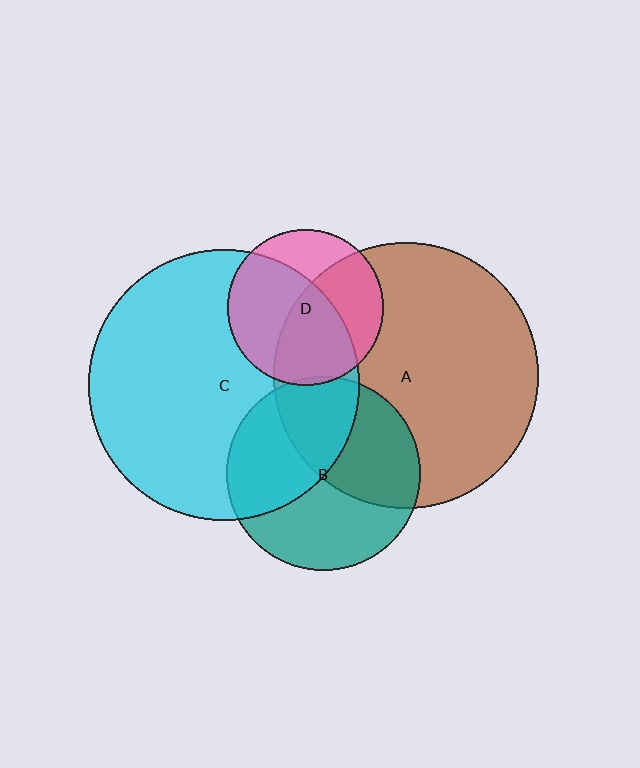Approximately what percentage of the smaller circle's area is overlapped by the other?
Approximately 20%.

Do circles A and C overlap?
Yes.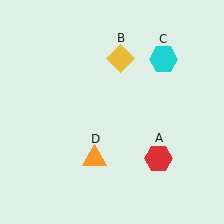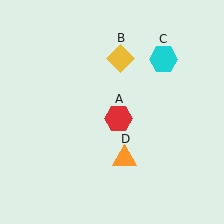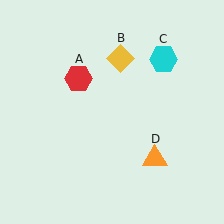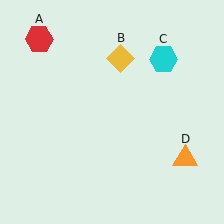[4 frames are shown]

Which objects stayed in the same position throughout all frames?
Yellow diamond (object B) and cyan hexagon (object C) remained stationary.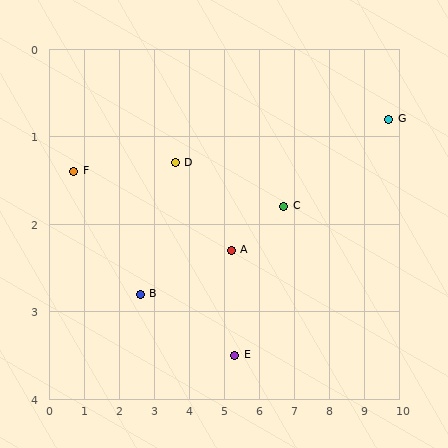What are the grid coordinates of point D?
Point D is at approximately (3.6, 1.3).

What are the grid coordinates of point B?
Point B is at approximately (2.6, 2.8).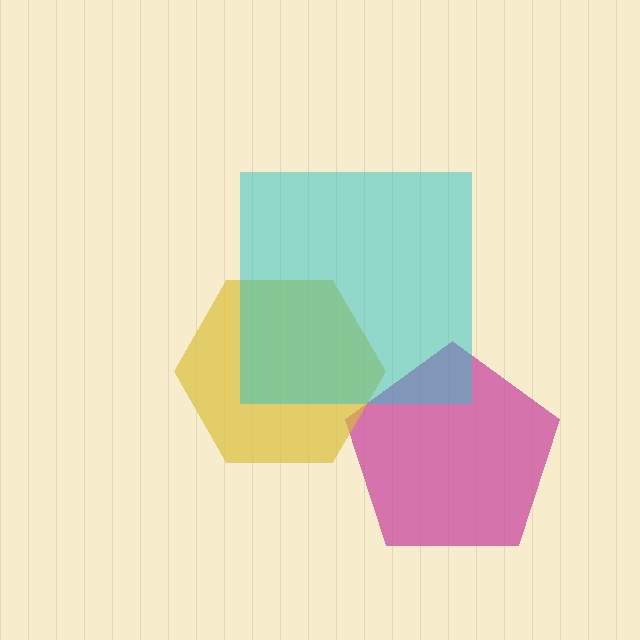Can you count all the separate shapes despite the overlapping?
Yes, there are 3 separate shapes.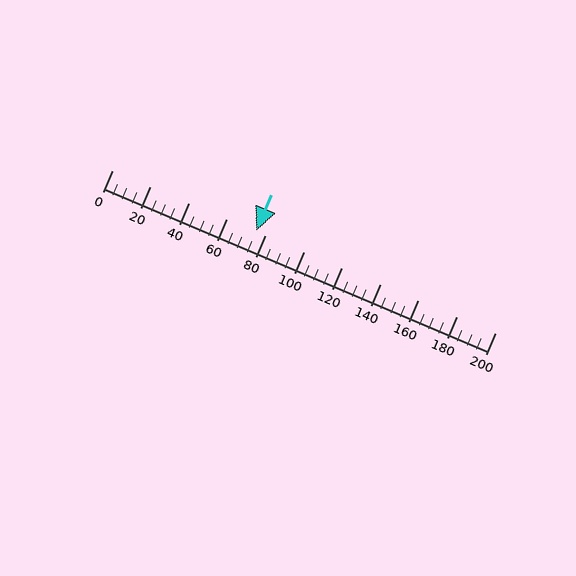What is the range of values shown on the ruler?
The ruler shows values from 0 to 200.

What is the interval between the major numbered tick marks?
The major tick marks are spaced 20 units apart.